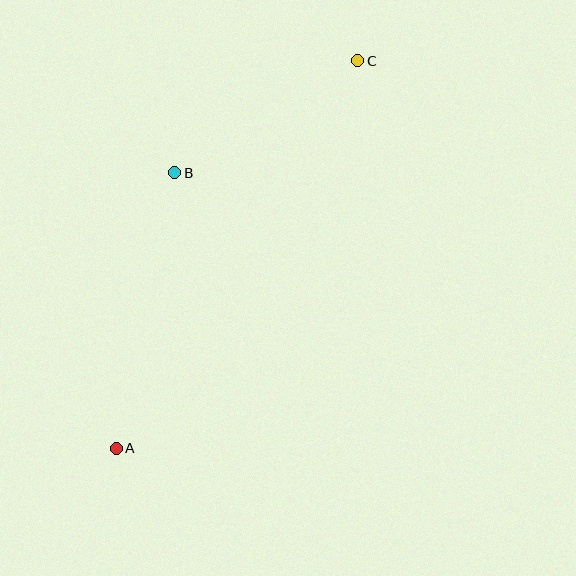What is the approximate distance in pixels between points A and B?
The distance between A and B is approximately 282 pixels.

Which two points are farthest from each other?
Points A and C are farthest from each other.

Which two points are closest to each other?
Points B and C are closest to each other.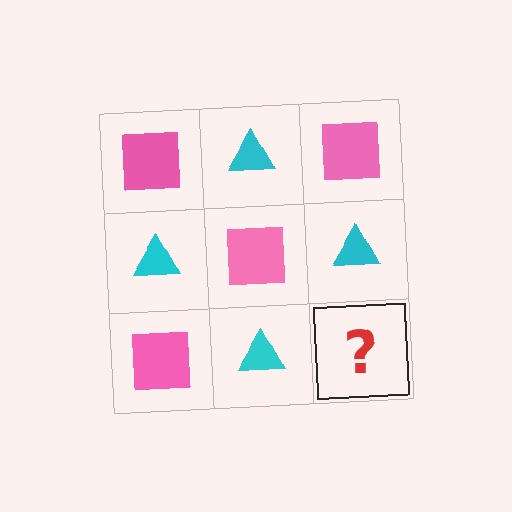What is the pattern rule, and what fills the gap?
The rule is that it alternates pink square and cyan triangle in a checkerboard pattern. The gap should be filled with a pink square.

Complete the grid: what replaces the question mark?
The question mark should be replaced with a pink square.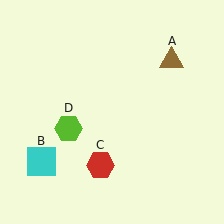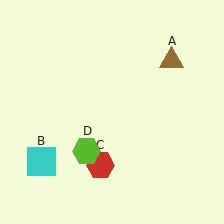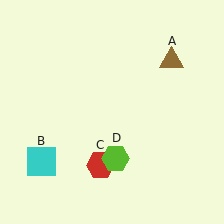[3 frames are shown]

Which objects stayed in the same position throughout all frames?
Brown triangle (object A) and cyan square (object B) and red hexagon (object C) remained stationary.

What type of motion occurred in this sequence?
The lime hexagon (object D) rotated counterclockwise around the center of the scene.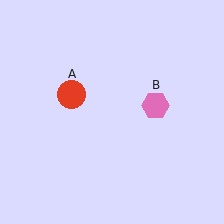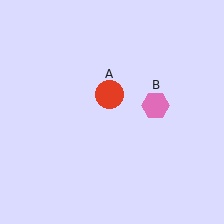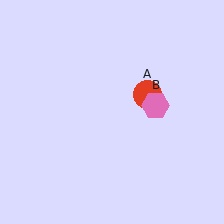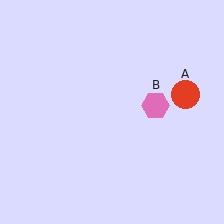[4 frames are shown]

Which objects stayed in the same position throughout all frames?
Pink hexagon (object B) remained stationary.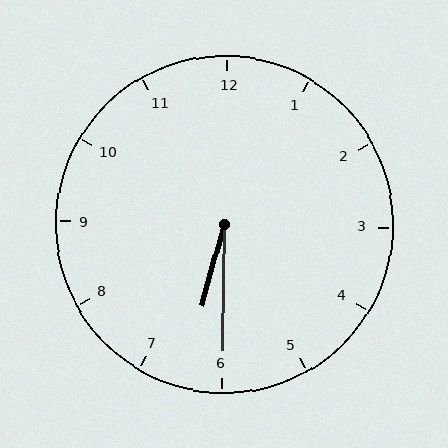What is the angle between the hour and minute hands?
Approximately 15 degrees.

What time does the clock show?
6:30.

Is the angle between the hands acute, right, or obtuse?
It is acute.